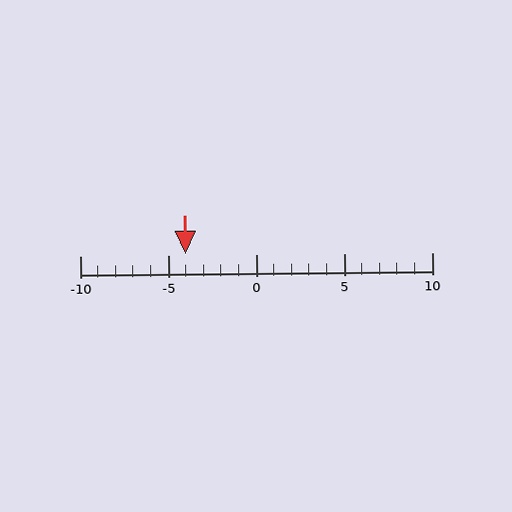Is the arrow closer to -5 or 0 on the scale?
The arrow is closer to -5.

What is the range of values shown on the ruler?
The ruler shows values from -10 to 10.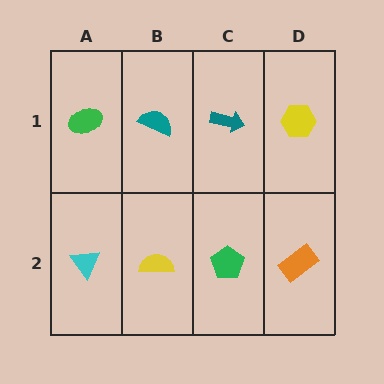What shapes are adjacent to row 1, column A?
A cyan triangle (row 2, column A), a teal semicircle (row 1, column B).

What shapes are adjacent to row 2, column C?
A teal arrow (row 1, column C), a yellow semicircle (row 2, column B), an orange rectangle (row 2, column D).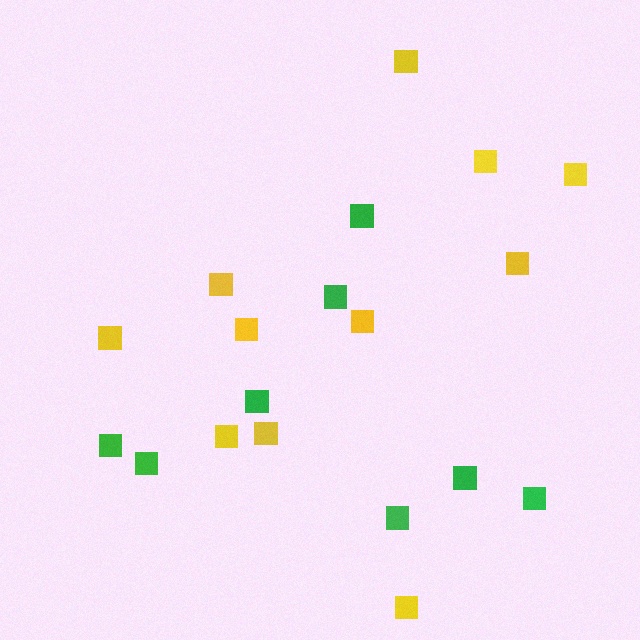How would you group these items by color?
There are 2 groups: one group of green squares (8) and one group of yellow squares (11).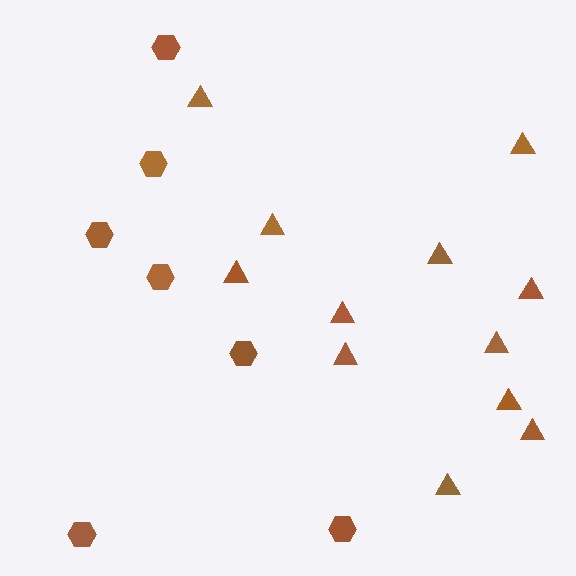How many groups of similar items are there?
There are 2 groups: one group of triangles (12) and one group of hexagons (7).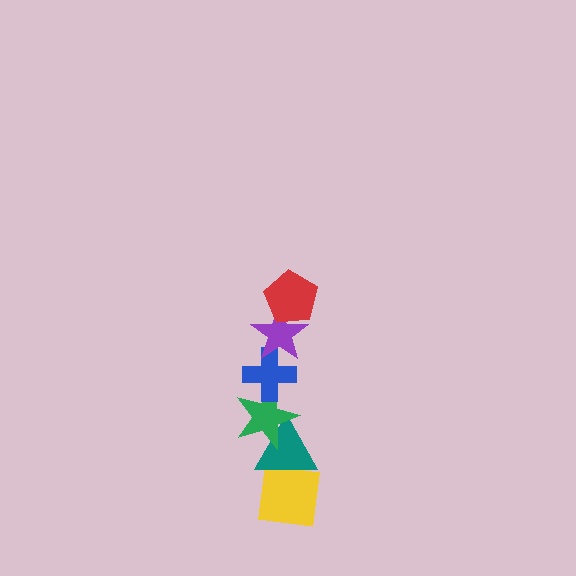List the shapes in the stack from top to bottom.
From top to bottom: the red pentagon, the purple star, the blue cross, the green star, the teal triangle, the yellow square.